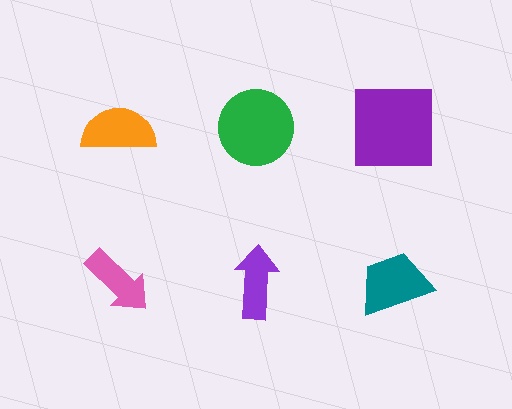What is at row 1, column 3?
A purple square.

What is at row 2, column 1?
A pink arrow.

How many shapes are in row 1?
3 shapes.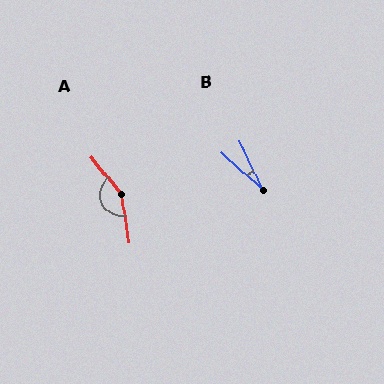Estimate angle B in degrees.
Approximately 22 degrees.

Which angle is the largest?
A, at approximately 151 degrees.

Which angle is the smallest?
B, at approximately 22 degrees.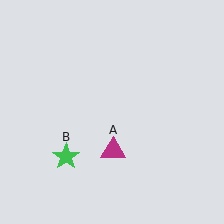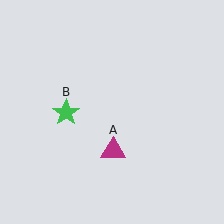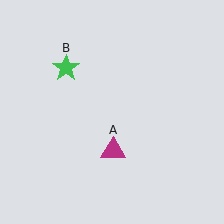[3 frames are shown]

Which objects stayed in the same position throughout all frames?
Magenta triangle (object A) remained stationary.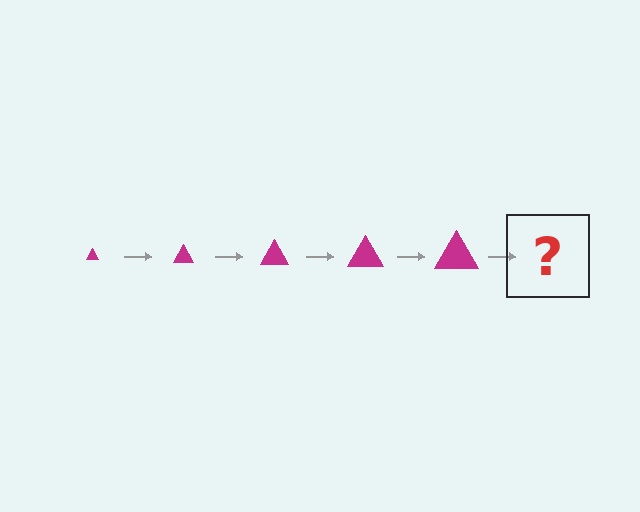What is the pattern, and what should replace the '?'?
The pattern is that the triangle gets progressively larger each step. The '?' should be a magenta triangle, larger than the previous one.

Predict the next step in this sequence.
The next step is a magenta triangle, larger than the previous one.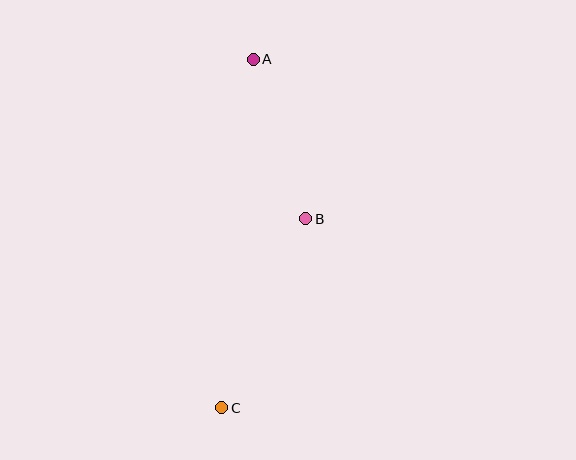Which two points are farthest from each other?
Points A and C are farthest from each other.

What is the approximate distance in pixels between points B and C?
The distance between B and C is approximately 207 pixels.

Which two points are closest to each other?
Points A and B are closest to each other.